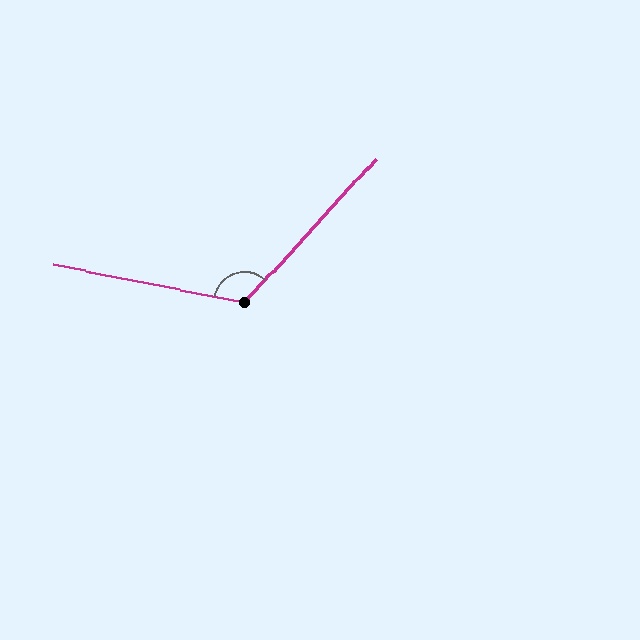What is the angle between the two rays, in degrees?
Approximately 121 degrees.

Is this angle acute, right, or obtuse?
It is obtuse.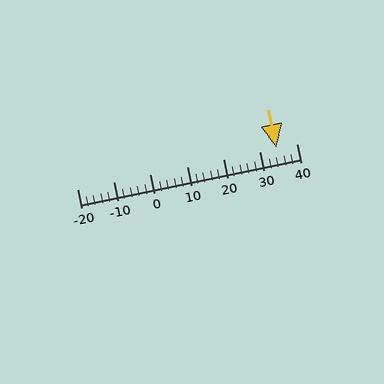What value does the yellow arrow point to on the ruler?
The yellow arrow points to approximately 34.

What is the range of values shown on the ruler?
The ruler shows values from -20 to 40.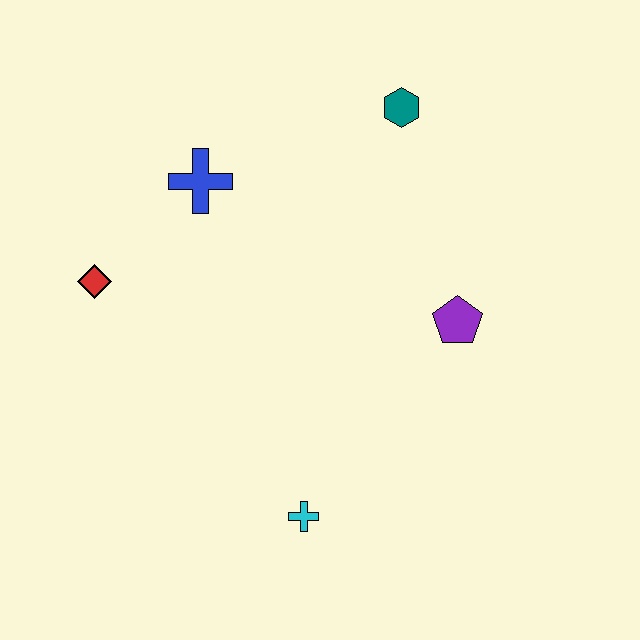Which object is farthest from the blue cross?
The cyan cross is farthest from the blue cross.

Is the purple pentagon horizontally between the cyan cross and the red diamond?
No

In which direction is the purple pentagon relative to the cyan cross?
The purple pentagon is above the cyan cross.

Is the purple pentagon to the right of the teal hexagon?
Yes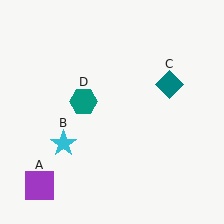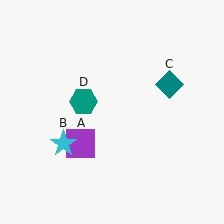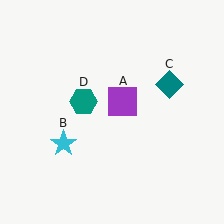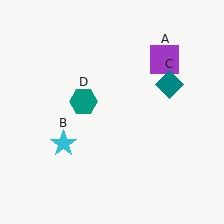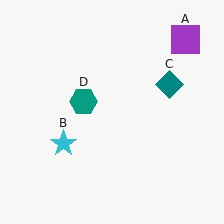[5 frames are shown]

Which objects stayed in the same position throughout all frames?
Cyan star (object B) and teal diamond (object C) and teal hexagon (object D) remained stationary.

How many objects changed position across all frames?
1 object changed position: purple square (object A).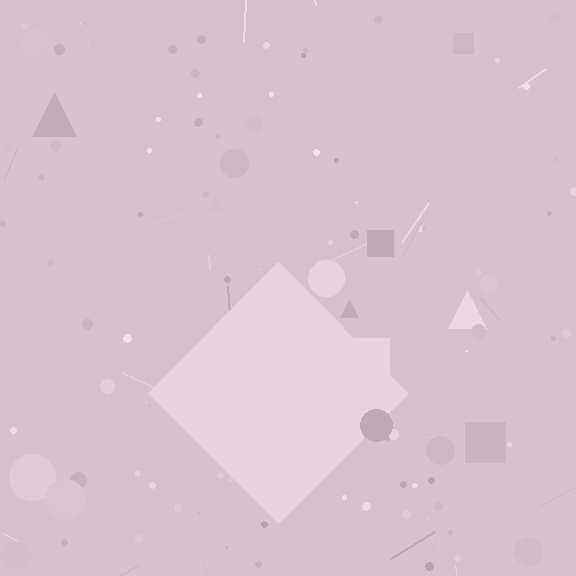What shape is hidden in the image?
A diamond is hidden in the image.